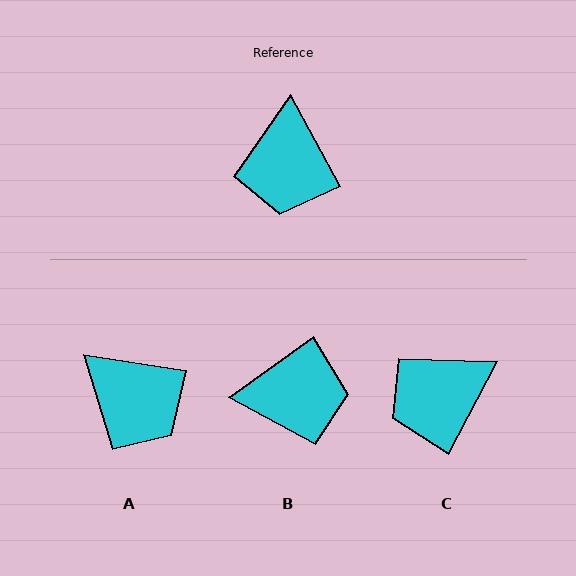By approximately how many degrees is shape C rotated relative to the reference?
Approximately 57 degrees clockwise.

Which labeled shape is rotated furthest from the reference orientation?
B, about 97 degrees away.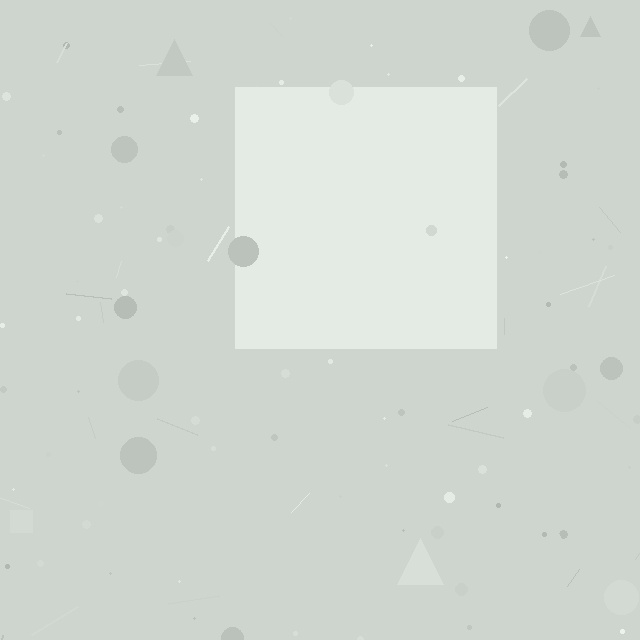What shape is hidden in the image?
A square is hidden in the image.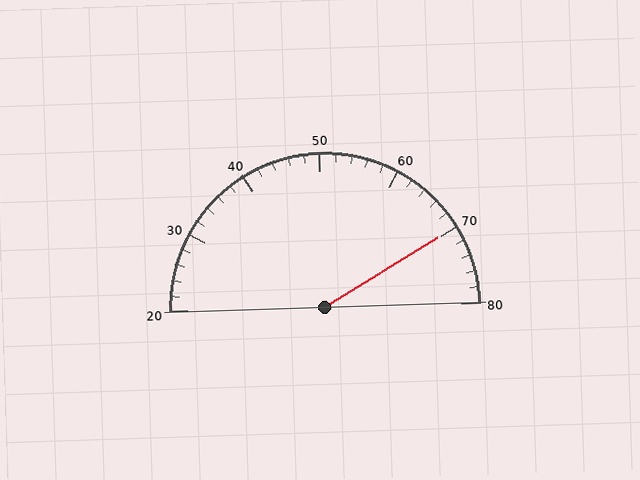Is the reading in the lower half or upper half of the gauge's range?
The reading is in the upper half of the range (20 to 80).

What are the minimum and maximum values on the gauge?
The gauge ranges from 20 to 80.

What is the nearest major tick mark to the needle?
The nearest major tick mark is 70.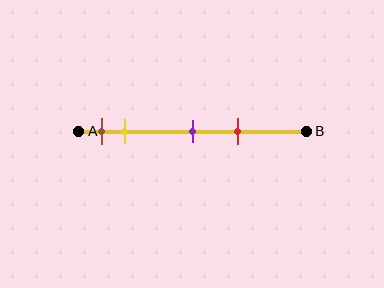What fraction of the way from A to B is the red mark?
The red mark is approximately 70% (0.7) of the way from A to B.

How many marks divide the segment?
There are 4 marks dividing the segment.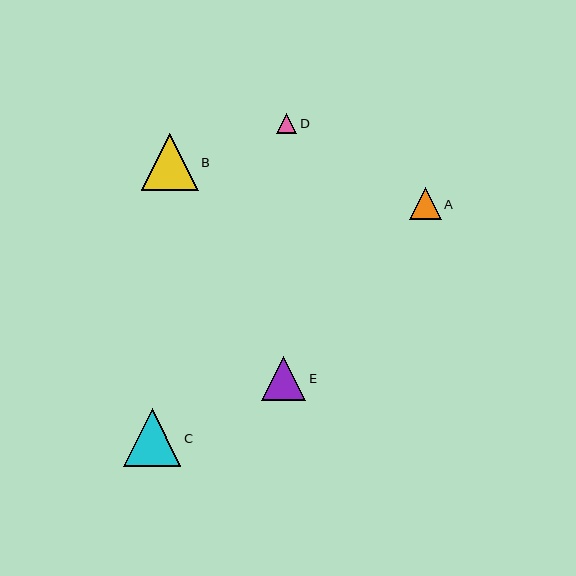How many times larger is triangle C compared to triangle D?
Triangle C is approximately 2.8 times the size of triangle D.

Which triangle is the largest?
Triangle C is the largest with a size of approximately 58 pixels.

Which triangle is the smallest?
Triangle D is the smallest with a size of approximately 20 pixels.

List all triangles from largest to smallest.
From largest to smallest: C, B, E, A, D.